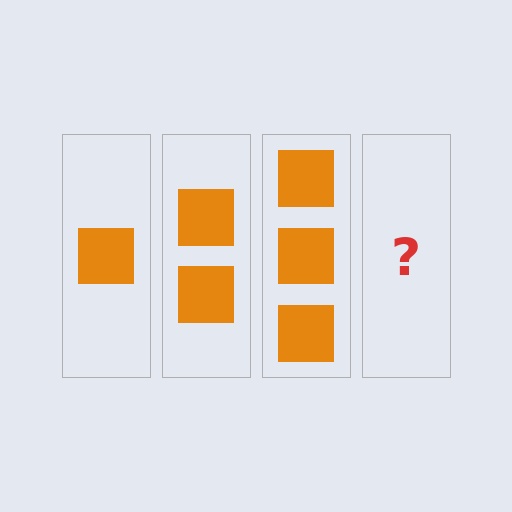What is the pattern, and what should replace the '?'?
The pattern is that each step adds one more square. The '?' should be 4 squares.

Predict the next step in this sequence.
The next step is 4 squares.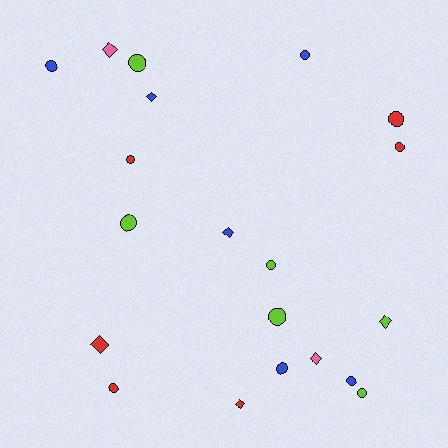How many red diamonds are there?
There are 2 red diamonds.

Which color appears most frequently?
Blue, with 6 objects.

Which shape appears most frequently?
Circle, with 13 objects.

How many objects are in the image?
There are 20 objects.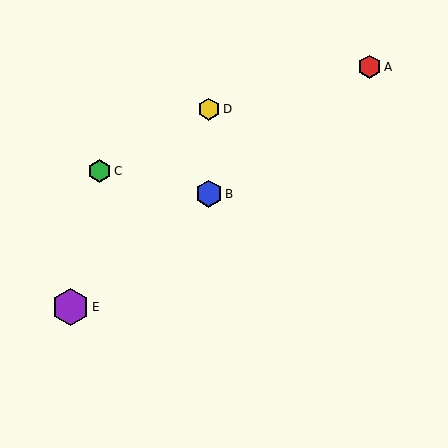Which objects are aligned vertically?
Objects B, D are aligned vertically.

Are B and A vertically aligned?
No, B is at x≈209 and A is at x≈370.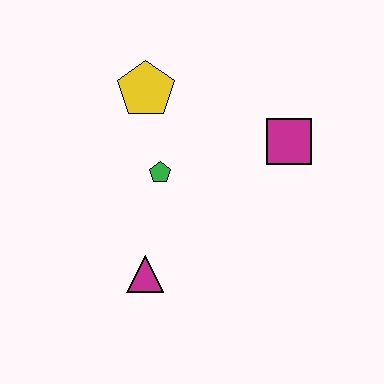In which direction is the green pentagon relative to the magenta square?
The green pentagon is to the left of the magenta square.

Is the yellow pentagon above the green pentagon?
Yes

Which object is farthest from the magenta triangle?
The magenta square is farthest from the magenta triangle.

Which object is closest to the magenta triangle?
The green pentagon is closest to the magenta triangle.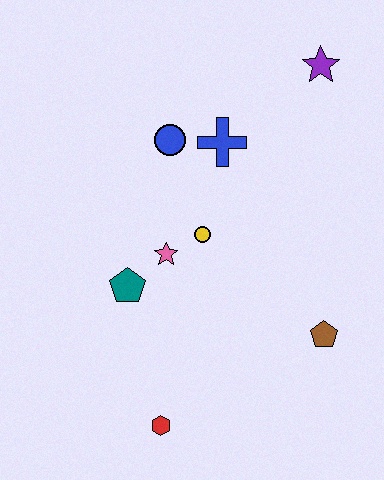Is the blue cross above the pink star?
Yes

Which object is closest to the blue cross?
The blue circle is closest to the blue cross.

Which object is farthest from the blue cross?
The red hexagon is farthest from the blue cross.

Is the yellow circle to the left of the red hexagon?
No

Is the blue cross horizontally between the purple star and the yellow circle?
Yes